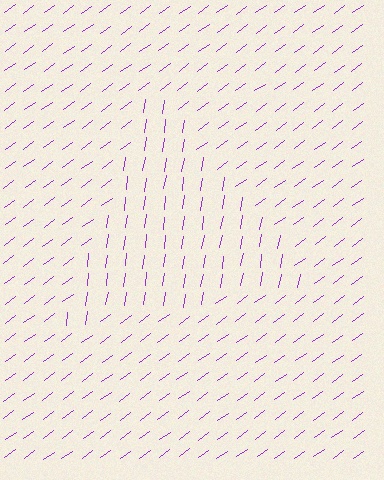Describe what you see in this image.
The image is filled with small purple line segments. A triangle region in the image has lines oriented differently from the surrounding lines, creating a visible texture boundary.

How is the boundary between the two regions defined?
The boundary is defined purely by a change in line orientation (approximately 45 degrees difference). All lines are the same color and thickness.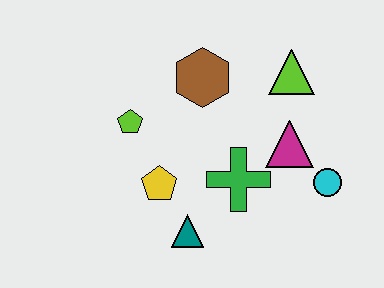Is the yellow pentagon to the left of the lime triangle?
Yes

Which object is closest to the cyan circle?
The magenta triangle is closest to the cyan circle.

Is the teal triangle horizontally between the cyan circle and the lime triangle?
No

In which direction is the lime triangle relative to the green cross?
The lime triangle is above the green cross.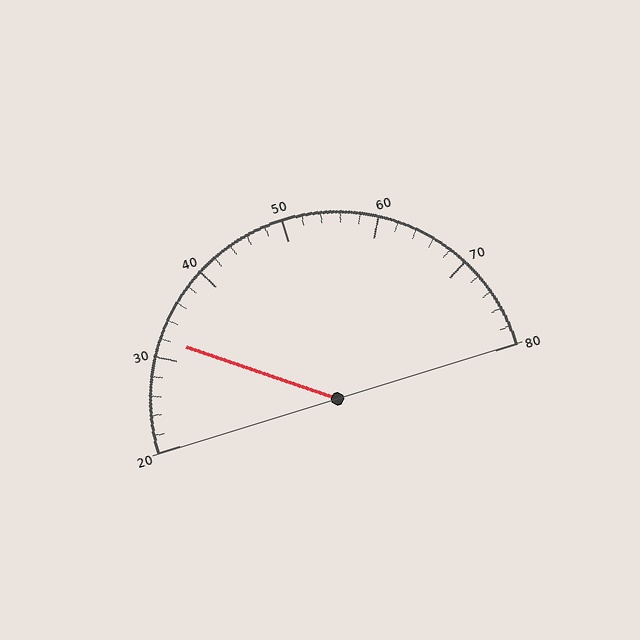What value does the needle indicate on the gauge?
The needle indicates approximately 32.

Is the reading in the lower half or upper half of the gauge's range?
The reading is in the lower half of the range (20 to 80).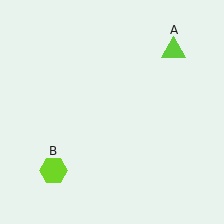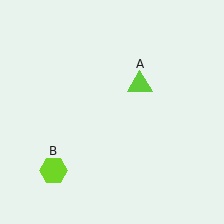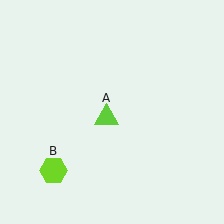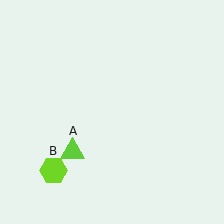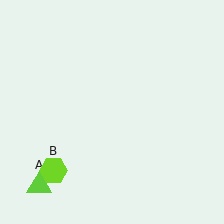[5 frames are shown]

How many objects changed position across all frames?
1 object changed position: lime triangle (object A).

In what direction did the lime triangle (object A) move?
The lime triangle (object A) moved down and to the left.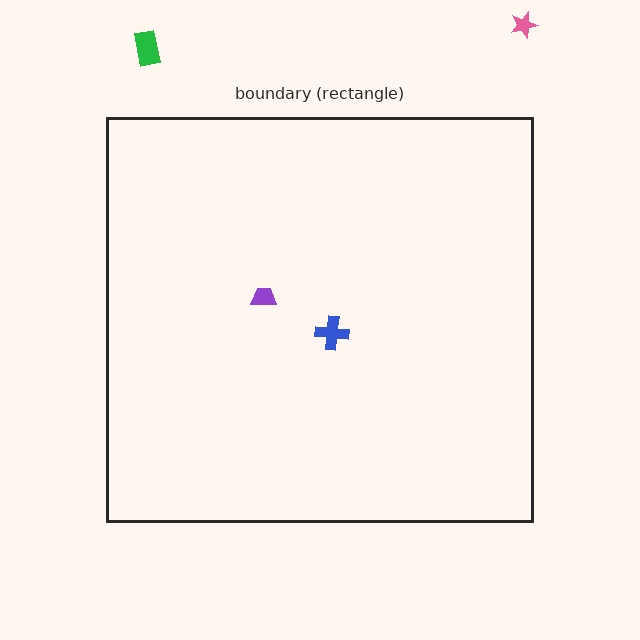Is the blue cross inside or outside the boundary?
Inside.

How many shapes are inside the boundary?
2 inside, 2 outside.